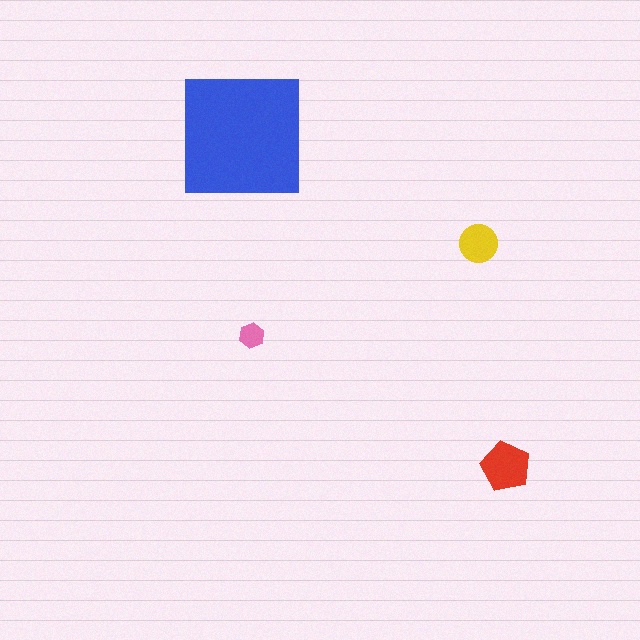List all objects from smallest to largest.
The pink hexagon, the yellow circle, the red pentagon, the blue square.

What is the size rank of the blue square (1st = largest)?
1st.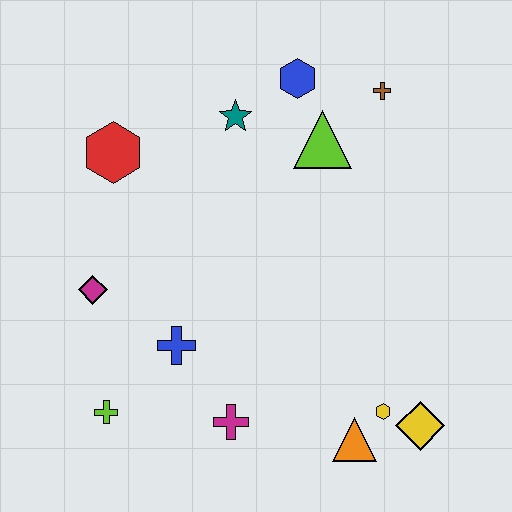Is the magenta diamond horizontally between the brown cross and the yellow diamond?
No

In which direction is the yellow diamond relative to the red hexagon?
The yellow diamond is to the right of the red hexagon.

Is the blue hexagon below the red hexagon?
No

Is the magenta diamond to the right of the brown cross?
No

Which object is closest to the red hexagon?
The teal star is closest to the red hexagon.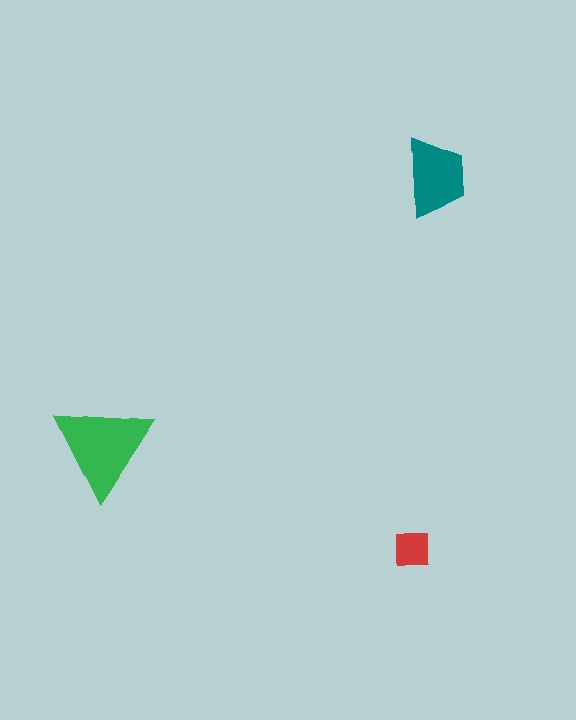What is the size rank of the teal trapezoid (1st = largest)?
2nd.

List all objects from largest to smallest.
The green triangle, the teal trapezoid, the red square.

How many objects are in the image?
There are 3 objects in the image.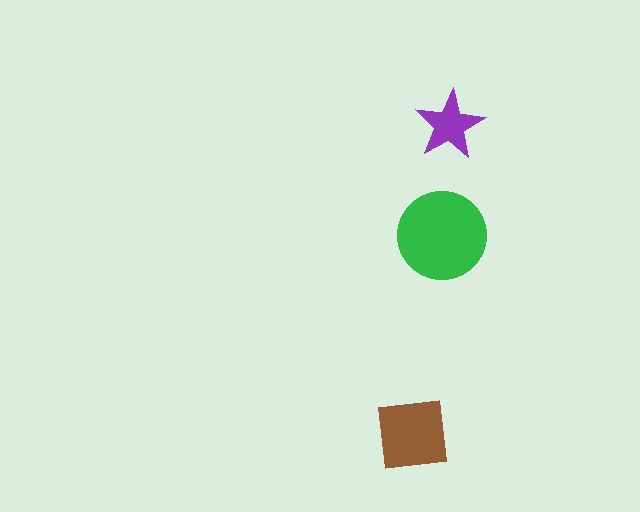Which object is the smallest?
The purple star.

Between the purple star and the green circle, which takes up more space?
The green circle.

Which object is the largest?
The green circle.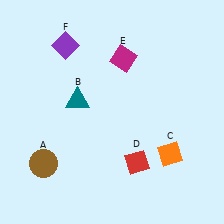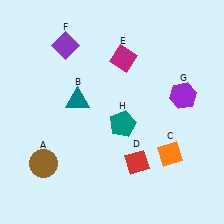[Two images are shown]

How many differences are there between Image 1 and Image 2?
There are 2 differences between the two images.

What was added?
A purple hexagon (G), a teal pentagon (H) were added in Image 2.